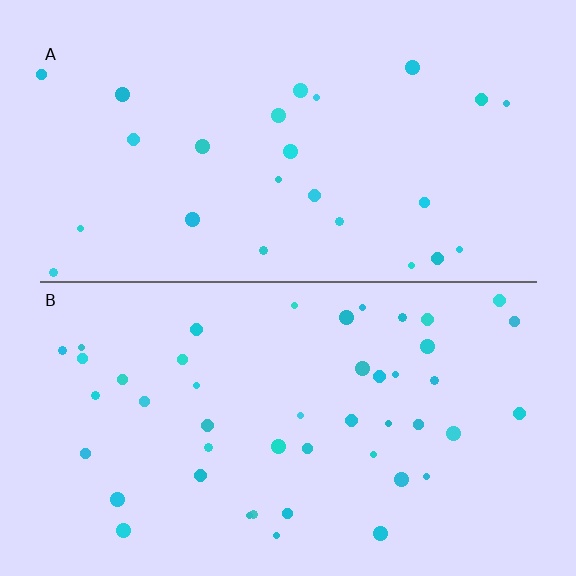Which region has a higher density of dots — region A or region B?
B (the bottom).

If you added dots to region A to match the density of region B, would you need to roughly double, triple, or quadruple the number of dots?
Approximately double.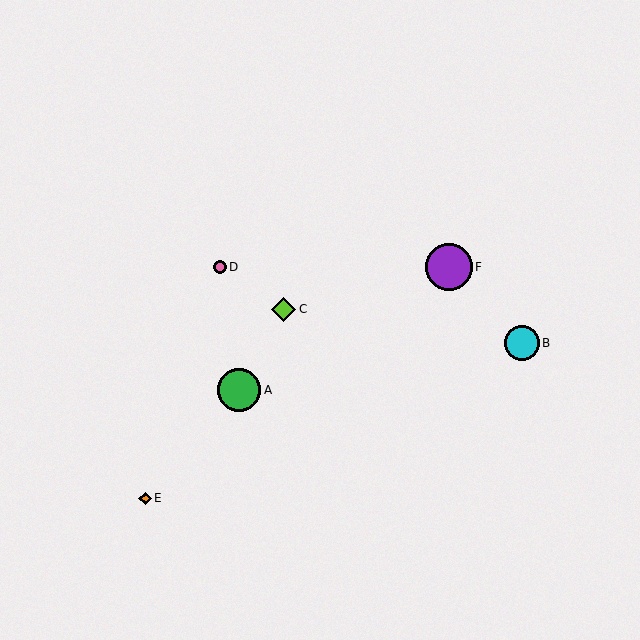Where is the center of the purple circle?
The center of the purple circle is at (449, 267).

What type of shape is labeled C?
Shape C is a lime diamond.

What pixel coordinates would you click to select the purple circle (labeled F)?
Click at (449, 267) to select the purple circle F.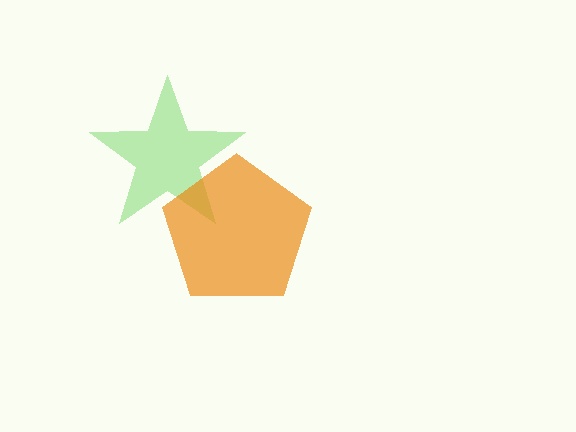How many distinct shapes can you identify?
There are 2 distinct shapes: a lime star, an orange pentagon.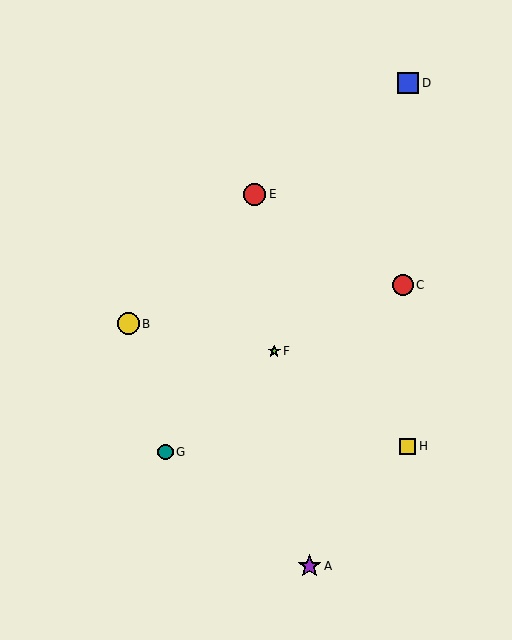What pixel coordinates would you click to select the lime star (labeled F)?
Click at (274, 351) to select the lime star F.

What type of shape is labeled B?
Shape B is a yellow circle.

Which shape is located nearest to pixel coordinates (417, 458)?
The yellow square (labeled H) at (408, 446) is nearest to that location.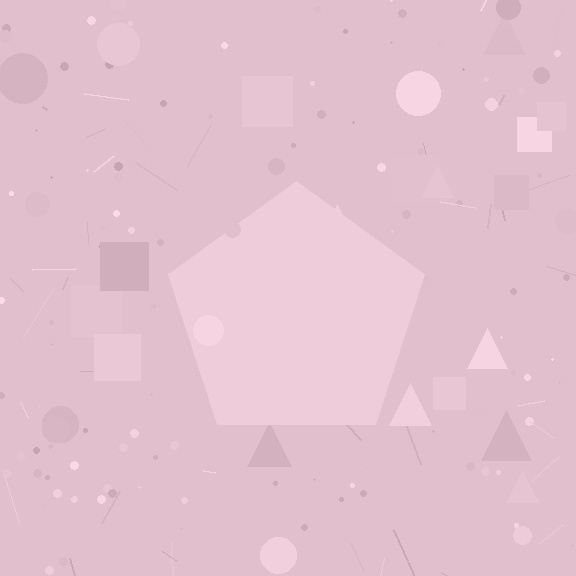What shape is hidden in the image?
A pentagon is hidden in the image.